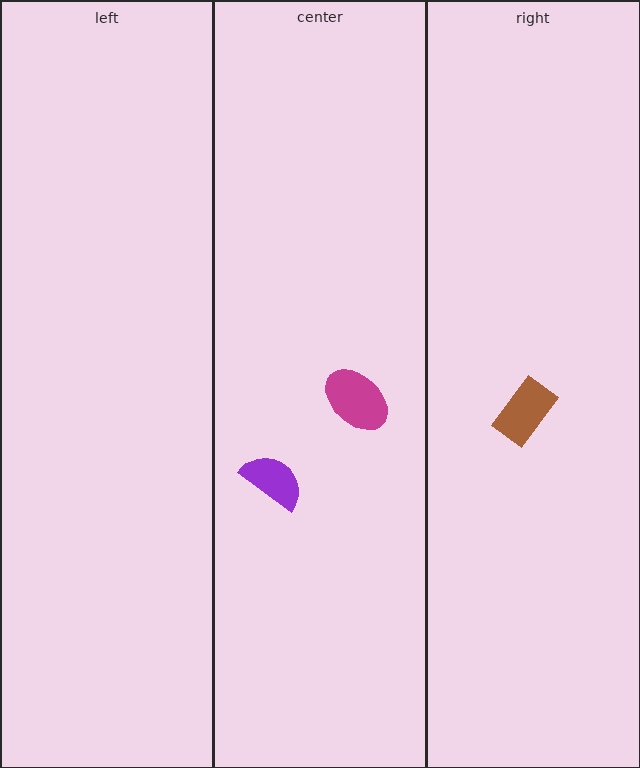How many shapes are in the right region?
1.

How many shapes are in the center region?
2.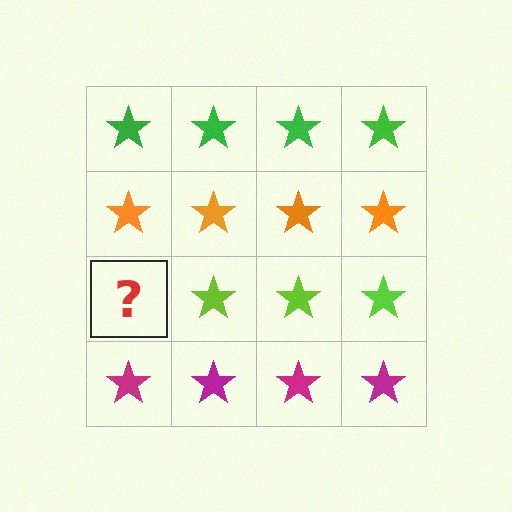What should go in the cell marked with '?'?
The missing cell should contain a lime star.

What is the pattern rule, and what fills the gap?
The rule is that each row has a consistent color. The gap should be filled with a lime star.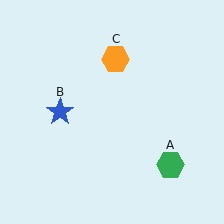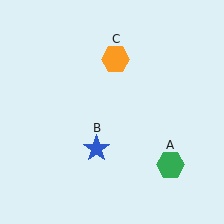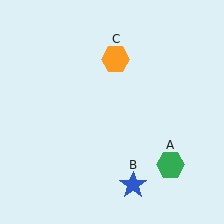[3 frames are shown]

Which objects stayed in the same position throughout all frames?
Green hexagon (object A) and orange hexagon (object C) remained stationary.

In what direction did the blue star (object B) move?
The blue star (object B) moved down and to the right.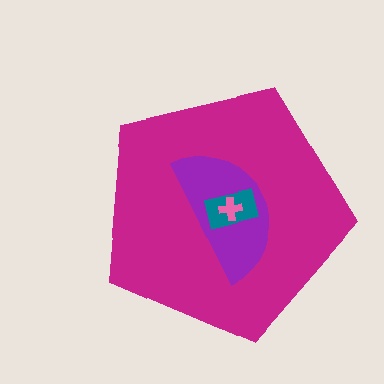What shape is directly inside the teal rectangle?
The pink cross.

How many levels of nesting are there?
4.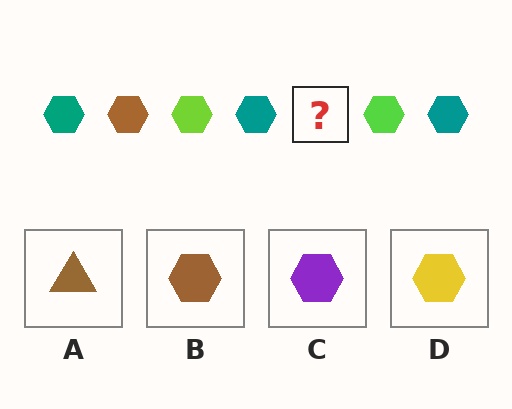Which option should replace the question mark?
Option B.